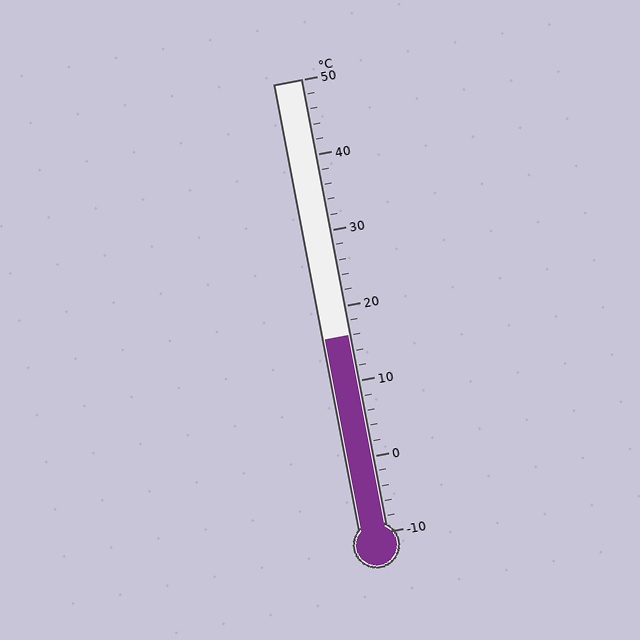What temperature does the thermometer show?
The thermometer shows approximately 16°C.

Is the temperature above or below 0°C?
The temperature is above 0°C.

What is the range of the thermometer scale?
The thermometer scale ranges from -10°C to 50°C.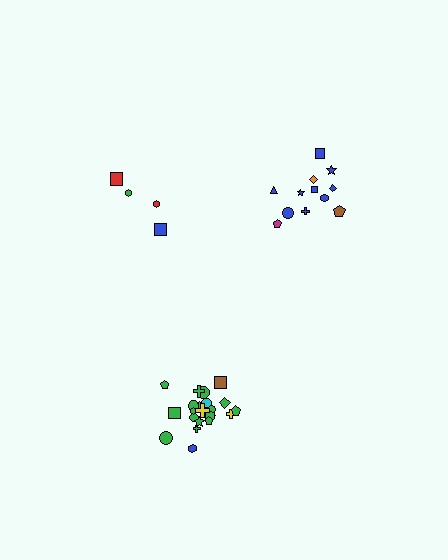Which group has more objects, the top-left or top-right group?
The top-right group.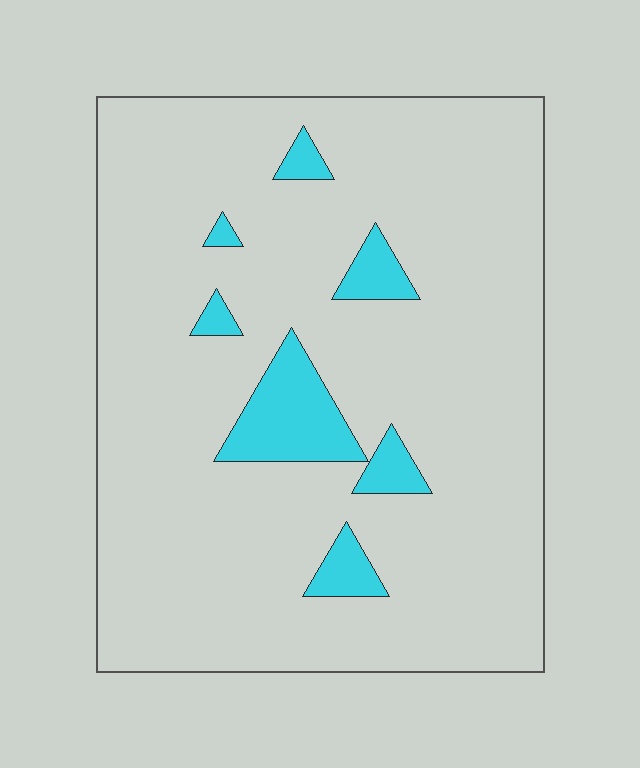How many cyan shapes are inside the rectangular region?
7.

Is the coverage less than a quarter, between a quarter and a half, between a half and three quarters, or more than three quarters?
Less than a quarter.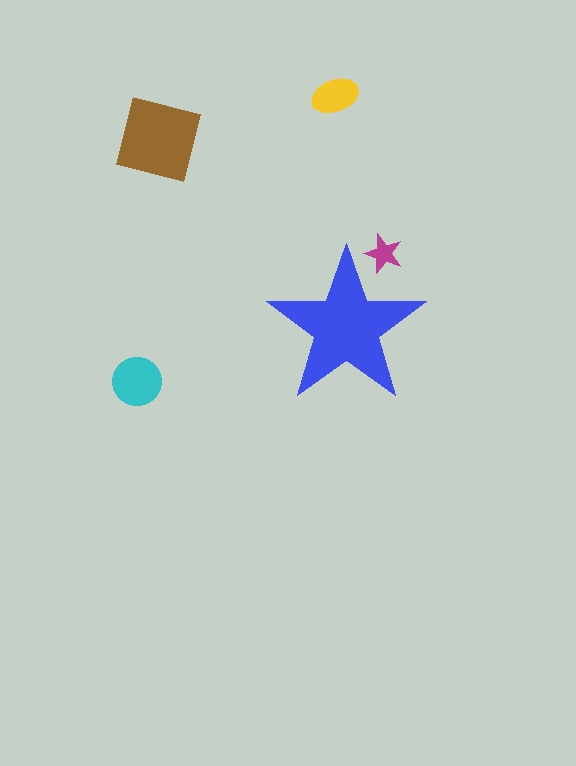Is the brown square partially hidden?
No, the brown square is fully visible.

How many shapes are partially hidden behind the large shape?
1 shape is partially hidden.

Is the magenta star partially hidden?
Yes, the magenta star is partially hidden behind the blue star.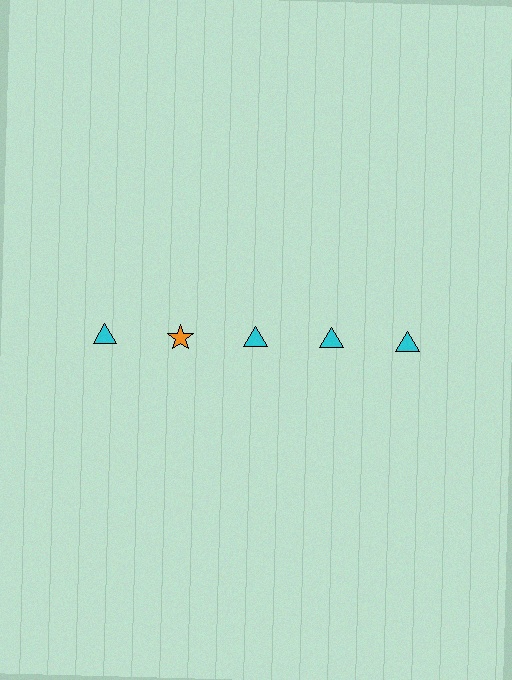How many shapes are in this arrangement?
There are 5 shapes arranged in a grid pattern.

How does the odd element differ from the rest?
It differs in both color (orange instead of cyan) and shape (star instead of triangle).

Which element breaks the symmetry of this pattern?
The orange star in the top row, second from left column breaks the symmetry. All other shapes are cyan triangles.